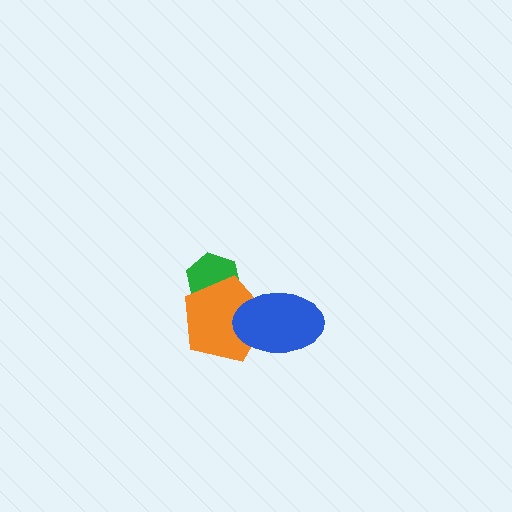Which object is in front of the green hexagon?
The orange pentagon is in front of the green hexagon.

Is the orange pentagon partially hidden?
Yes, it is partially covered by another shape.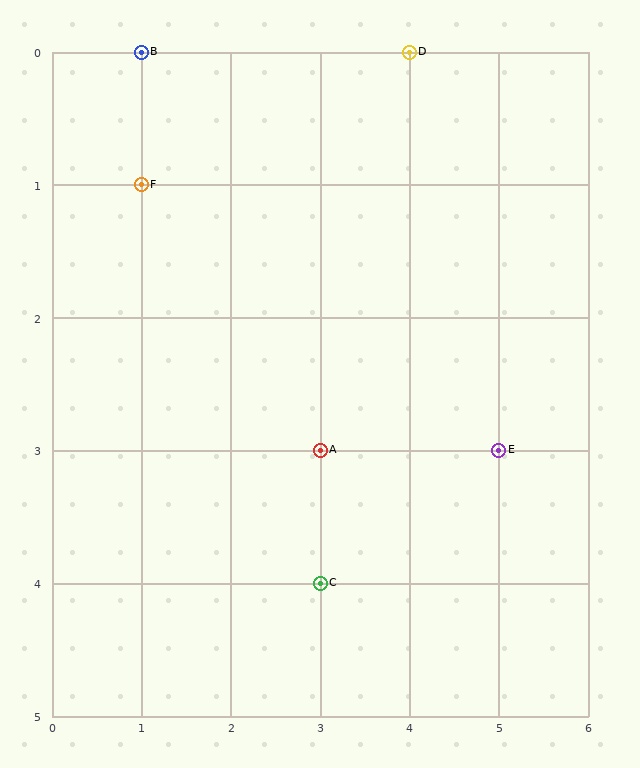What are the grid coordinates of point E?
Point E is at grid coordinates (5, 3).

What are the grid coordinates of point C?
Point C is at grid coordinates (3, 4).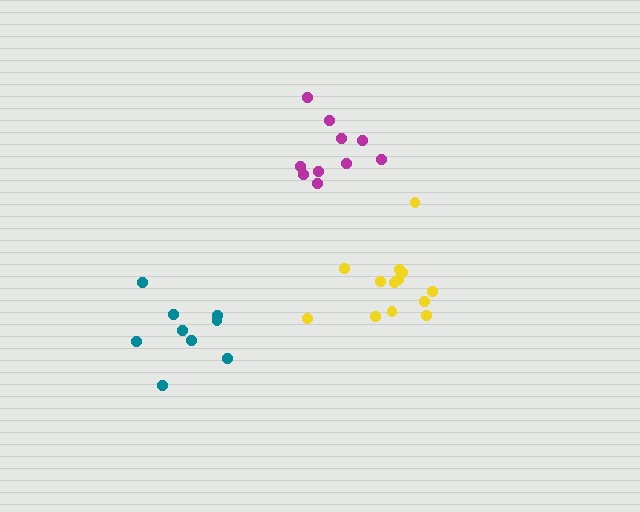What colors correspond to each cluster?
The clusters are colored: yellow, teal, magenta.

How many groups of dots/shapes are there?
There are 3 groups.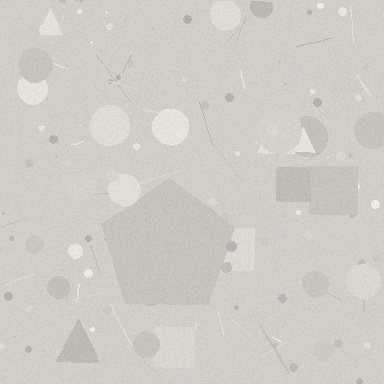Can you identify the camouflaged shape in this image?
The camouflaged shape is a pentagon.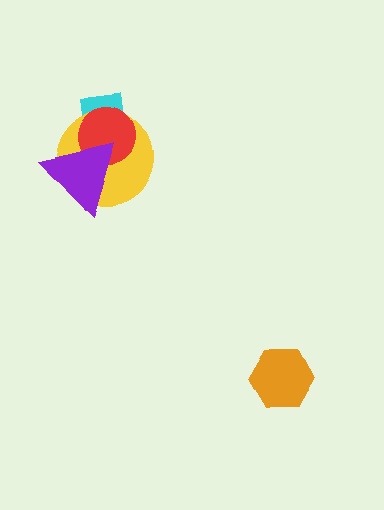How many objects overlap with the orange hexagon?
0 objects overlap with the orange hexagon.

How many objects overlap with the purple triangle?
3 objects overlap with the purple triangle.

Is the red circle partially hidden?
Yes, it is partially covered by another shape.